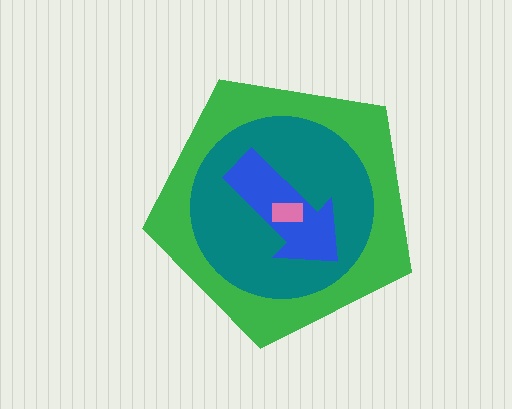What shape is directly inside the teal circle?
The blue arrow.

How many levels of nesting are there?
4.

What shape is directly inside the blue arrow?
The pink rectangle.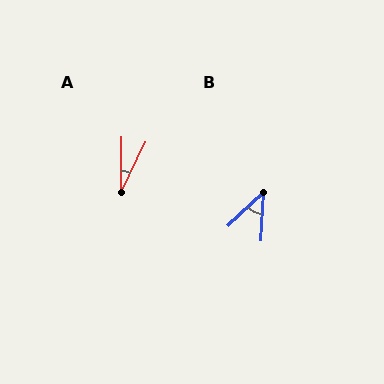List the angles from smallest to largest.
A (25°), B (43°).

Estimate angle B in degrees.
Approximately 43 degrees.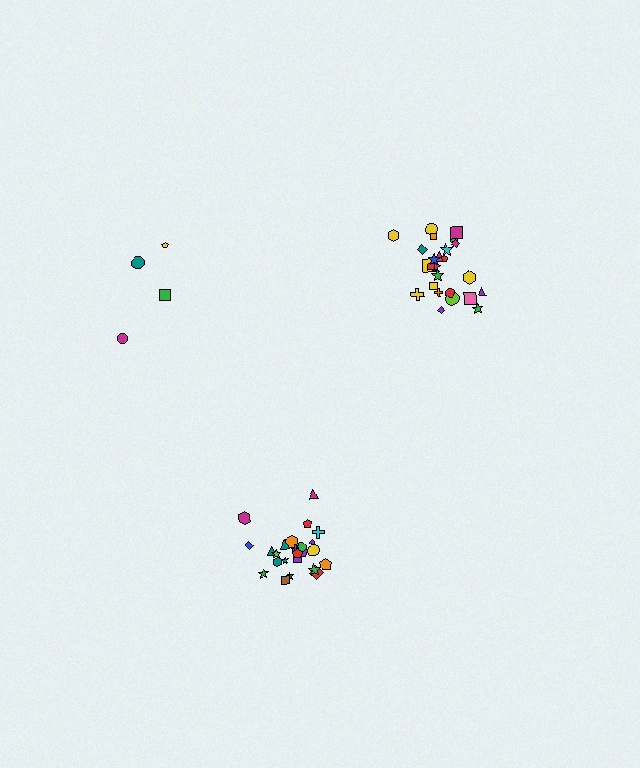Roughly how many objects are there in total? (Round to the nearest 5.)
Roughly 55 objects in total.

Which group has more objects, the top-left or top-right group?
The top-right group.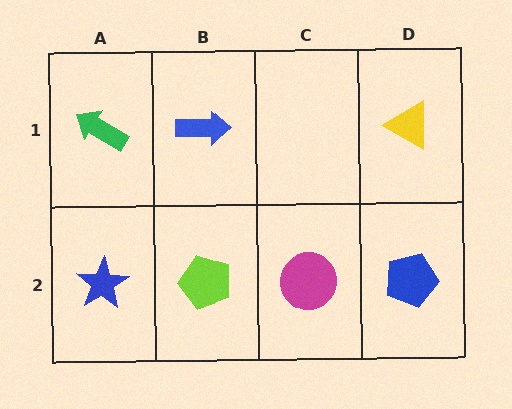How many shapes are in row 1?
3 shapes.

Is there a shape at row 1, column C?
No, that cell is empty.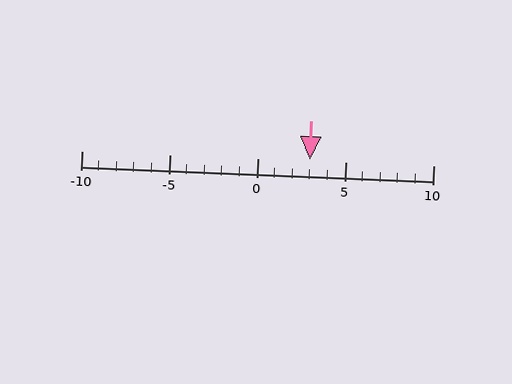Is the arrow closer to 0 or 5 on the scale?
The arrow is closer to 5.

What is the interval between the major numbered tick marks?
The major tick marks are spaced 5 units apart.